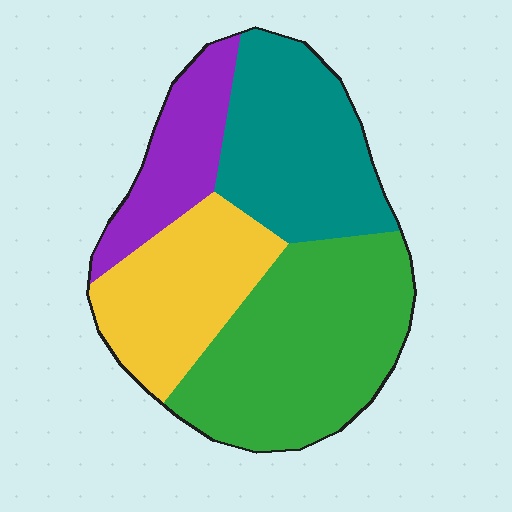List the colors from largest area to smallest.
From largest to smallest: green, teal, yellow, purple.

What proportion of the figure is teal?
Teal covers around 25% of the figure.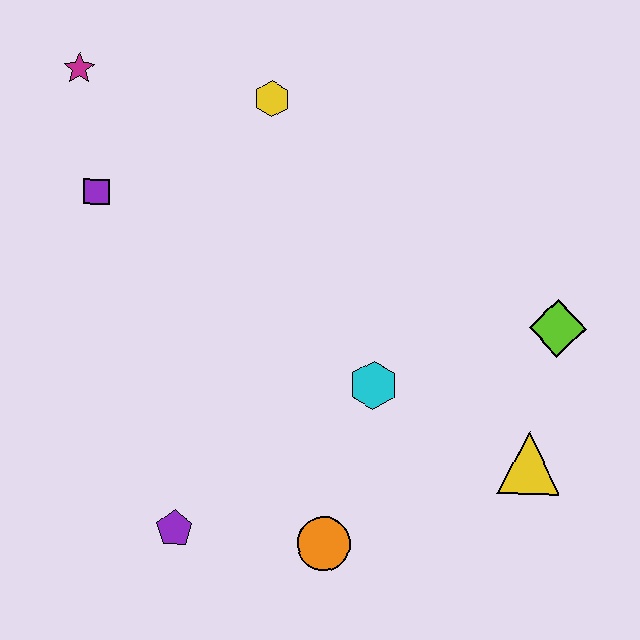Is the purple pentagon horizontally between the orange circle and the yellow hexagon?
No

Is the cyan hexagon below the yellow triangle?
No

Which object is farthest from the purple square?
The yellow triangle is farthest from the purple square.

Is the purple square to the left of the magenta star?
No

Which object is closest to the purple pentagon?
The orange circle is closest to the purple pentagon.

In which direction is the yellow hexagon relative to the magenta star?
The yellow hexagon is to the right of the magenta star.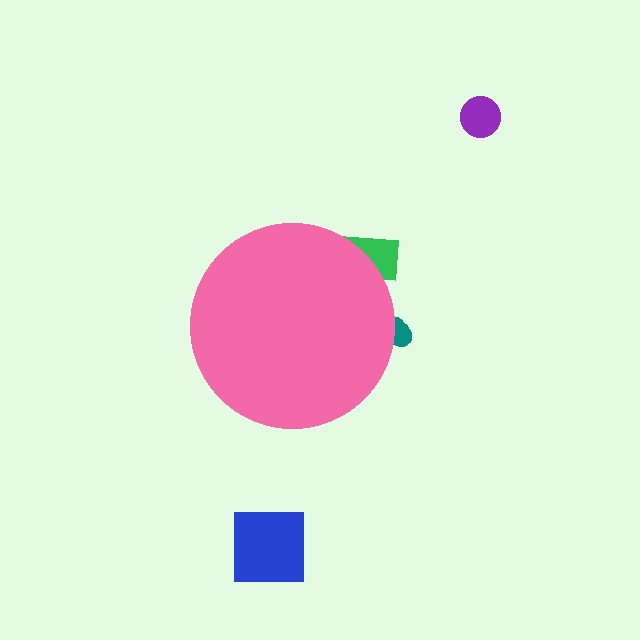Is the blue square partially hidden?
No, the blue square is fully visible.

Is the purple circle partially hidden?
No, the purple circle is fully visible.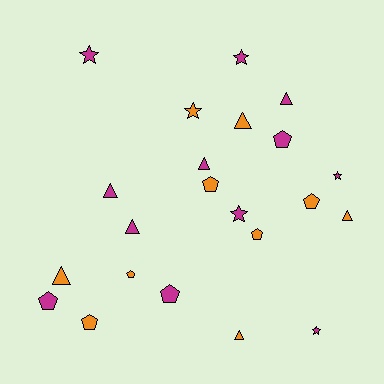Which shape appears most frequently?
Triangle, with 8 objects.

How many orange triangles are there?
There are 4 orange triangles.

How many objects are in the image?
There are 22 objects.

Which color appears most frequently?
Magenta, with 12 objects.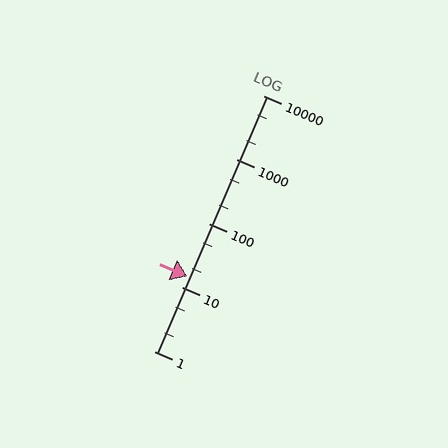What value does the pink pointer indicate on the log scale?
The pointer indicates approximately 15.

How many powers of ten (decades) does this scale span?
The scale spans 4 decades, from 1 to 10000.